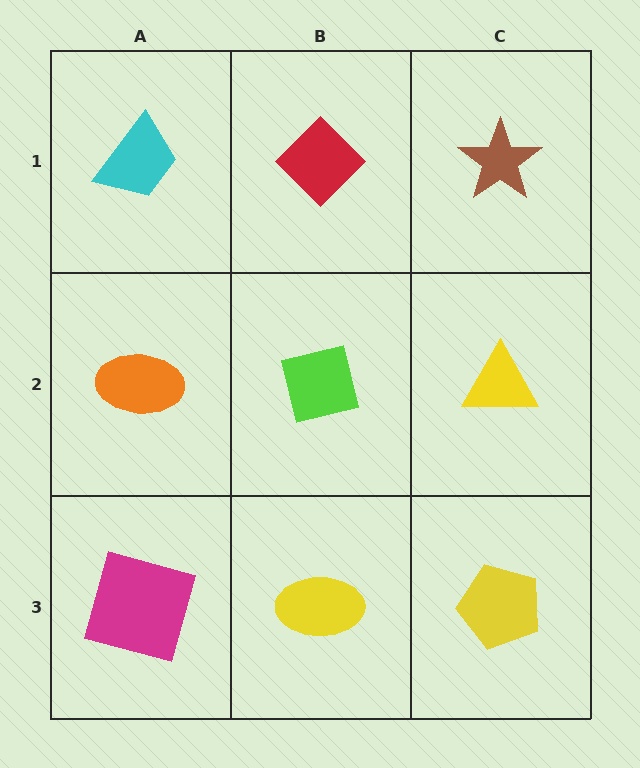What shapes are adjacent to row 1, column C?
A yellow triangle (row 2, column C), a red diamond (row 1, column B).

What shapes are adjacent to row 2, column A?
A cyan trapezoid (row 1, column A), a magenta square (row 3, column A), a lime square (row 2, column B).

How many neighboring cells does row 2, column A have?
3.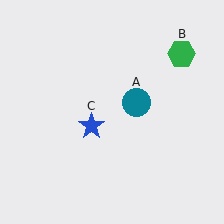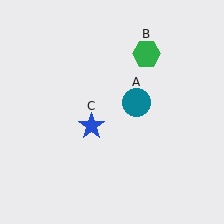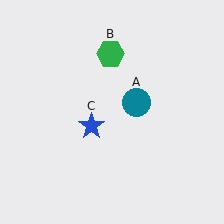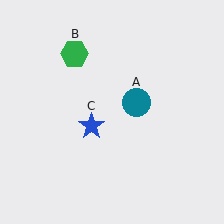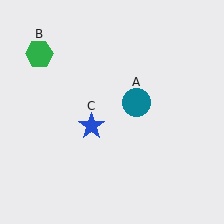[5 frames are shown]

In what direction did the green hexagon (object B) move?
The green hexagon (object B) moved left.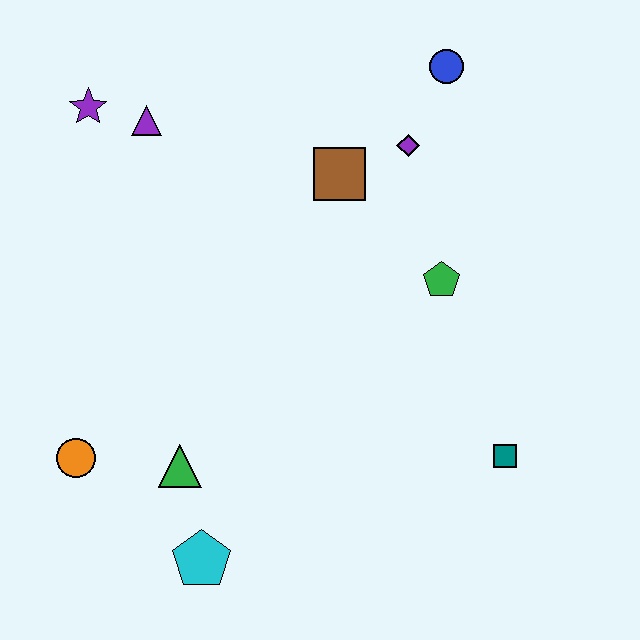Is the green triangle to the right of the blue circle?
No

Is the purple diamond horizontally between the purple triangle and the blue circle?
Yes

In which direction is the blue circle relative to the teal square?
The blue circle is above the teal square.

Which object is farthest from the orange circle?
The blue circle is farthest from the orange circle.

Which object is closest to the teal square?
The green pentagon is closest to the teal square.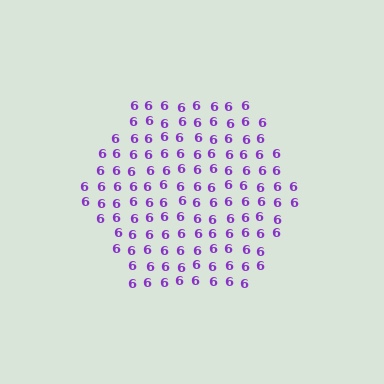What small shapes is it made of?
It is made of small digit 6's.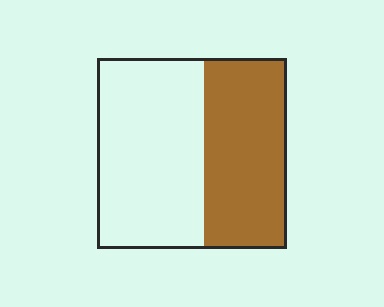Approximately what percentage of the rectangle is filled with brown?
Approximately 45%.